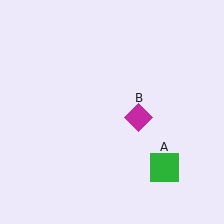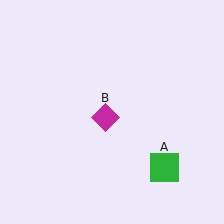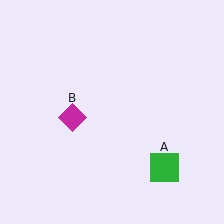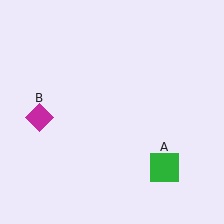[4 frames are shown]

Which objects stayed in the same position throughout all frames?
Green square (object A) remained stationary.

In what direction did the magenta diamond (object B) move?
The magenta diamond (object B) moved left.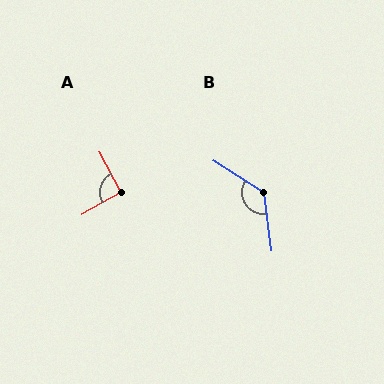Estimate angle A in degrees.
Approximately 91 degrees.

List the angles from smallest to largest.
A (91°), B (130°).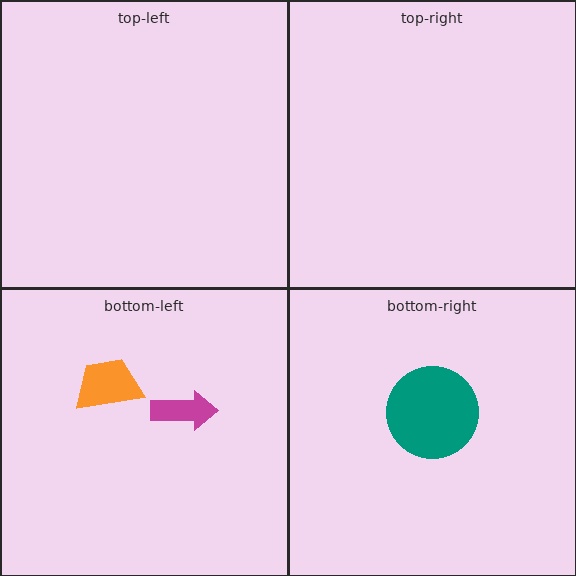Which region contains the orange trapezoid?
The bottom-left region.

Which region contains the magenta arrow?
The bottom-left region.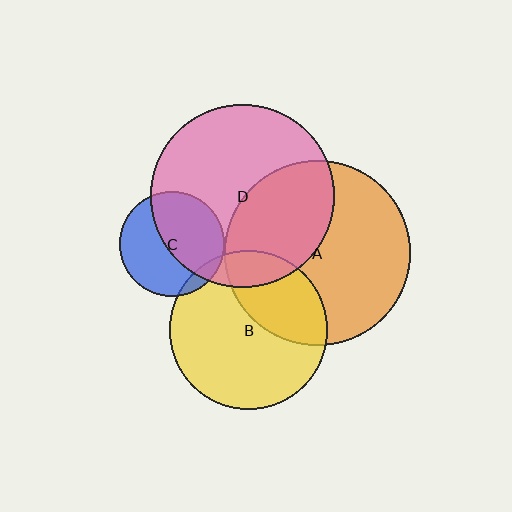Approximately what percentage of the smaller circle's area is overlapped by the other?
Approximately 15%.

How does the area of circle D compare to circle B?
Approximately 1.3 times.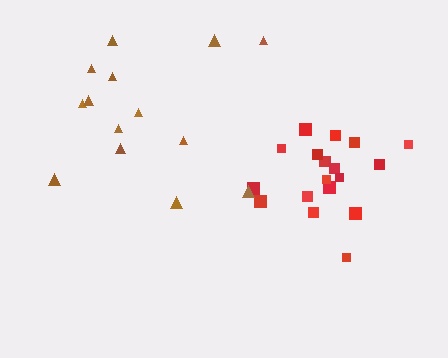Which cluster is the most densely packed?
Red.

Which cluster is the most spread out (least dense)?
Brown.